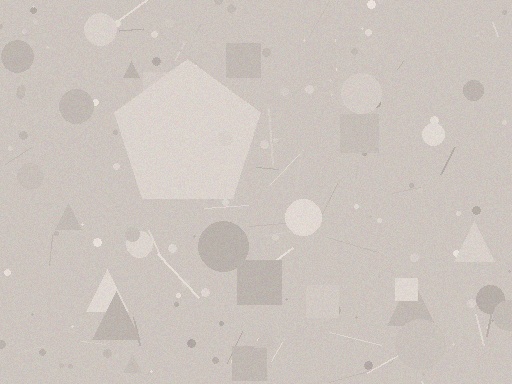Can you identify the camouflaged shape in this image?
The camouflaged shape is a pentagon.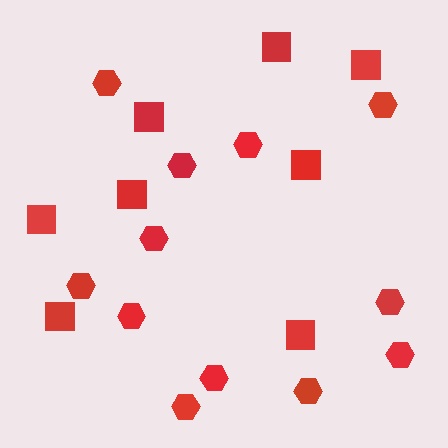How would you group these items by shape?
There are 2 groups: one group of hexagons (12) and one group of squares (8).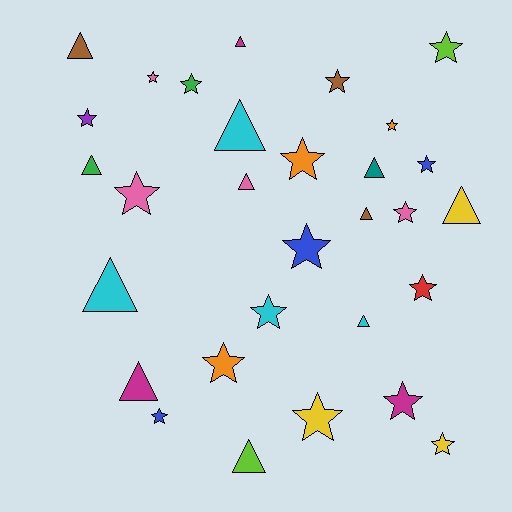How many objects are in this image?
There are 30 objects.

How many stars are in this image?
There are 18 stars.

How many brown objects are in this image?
There are 3 brown objects.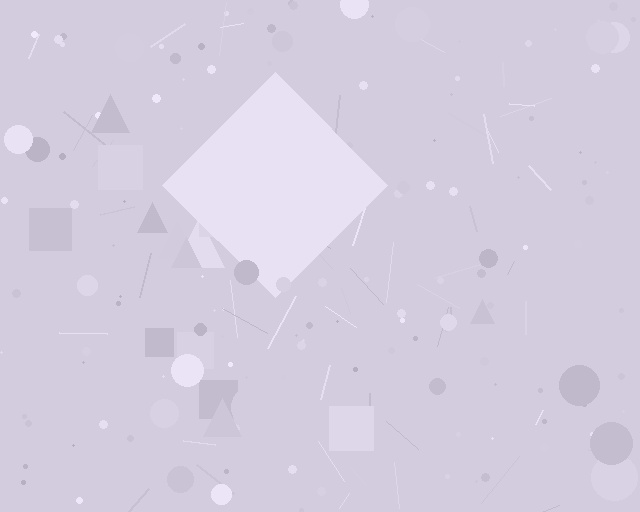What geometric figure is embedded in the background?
A diamond is embedded in the background.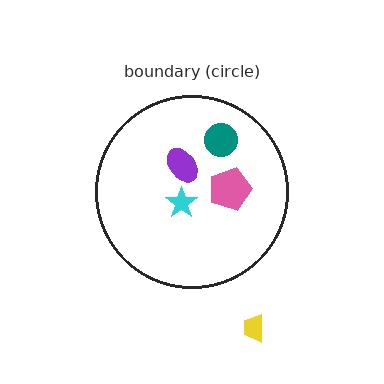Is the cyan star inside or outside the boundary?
Inside.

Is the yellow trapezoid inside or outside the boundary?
Outside.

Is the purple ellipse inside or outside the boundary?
Inside.